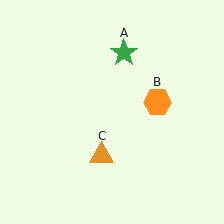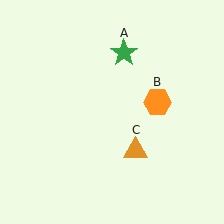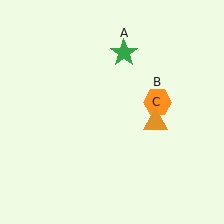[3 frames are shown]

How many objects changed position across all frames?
1 object changed position: orange triangle (object C).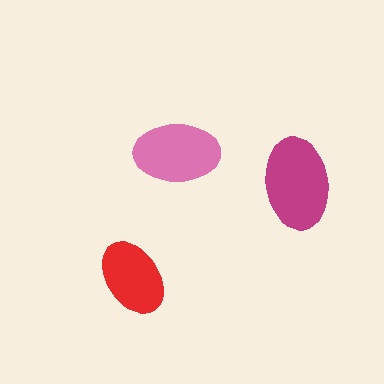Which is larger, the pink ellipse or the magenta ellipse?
The magenta one.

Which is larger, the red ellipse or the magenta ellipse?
The magenta one.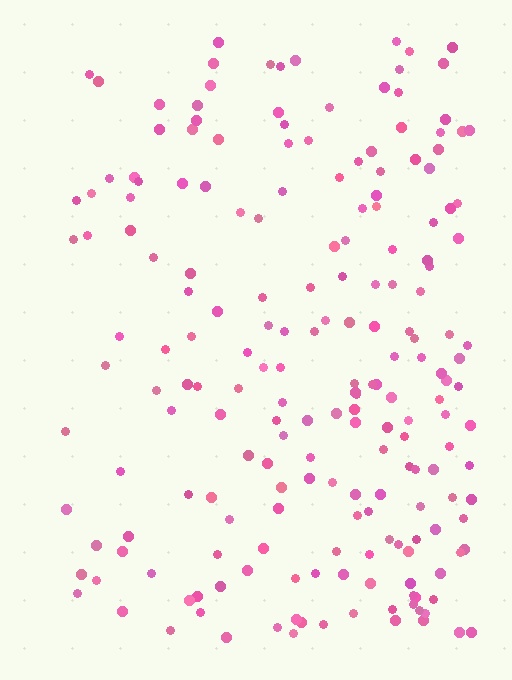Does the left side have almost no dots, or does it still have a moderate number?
Still a moderate number, just noticeably fewer than the right.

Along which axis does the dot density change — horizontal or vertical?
Horizontal.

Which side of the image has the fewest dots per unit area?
The left.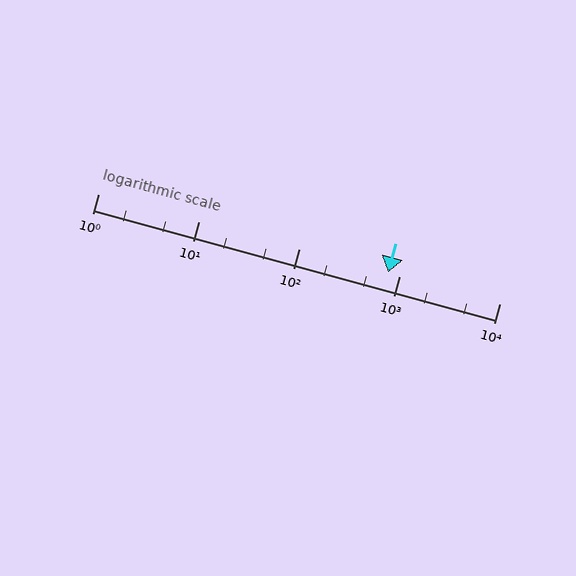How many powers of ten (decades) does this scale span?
The scale spans 4 decades, from 1 to 10000.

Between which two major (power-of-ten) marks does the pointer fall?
The pointer is between 100 and 1000.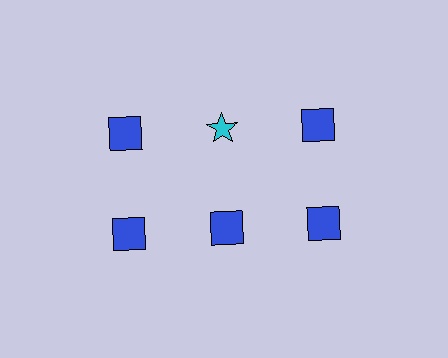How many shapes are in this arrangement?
There are 6 shapes arranged in a grid pattern.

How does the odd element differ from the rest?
It differs in both color (cyan instead of blue) and shape (star instead of square).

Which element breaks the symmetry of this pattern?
The cyan star in the top row, second from left column breaks the symmetry. All other shapes are blue squares.